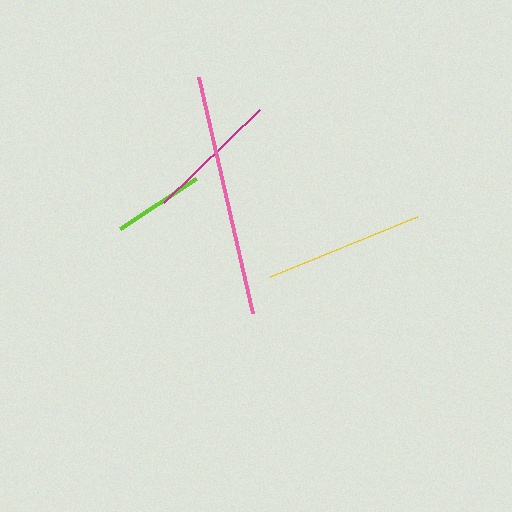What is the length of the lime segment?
The lime segment is approximately 91 pixels long.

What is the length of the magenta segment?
The magenta segment is approximately 133 pixels long.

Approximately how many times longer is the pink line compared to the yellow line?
The pink line is approximately 1.5 times the length of the yellow line.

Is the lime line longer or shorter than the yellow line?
The yellow line is longer than the lime line.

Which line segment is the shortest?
The lime line is the shortest at approximately 91 pixels.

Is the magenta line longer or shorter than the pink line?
The pink line is longer than the magenta line.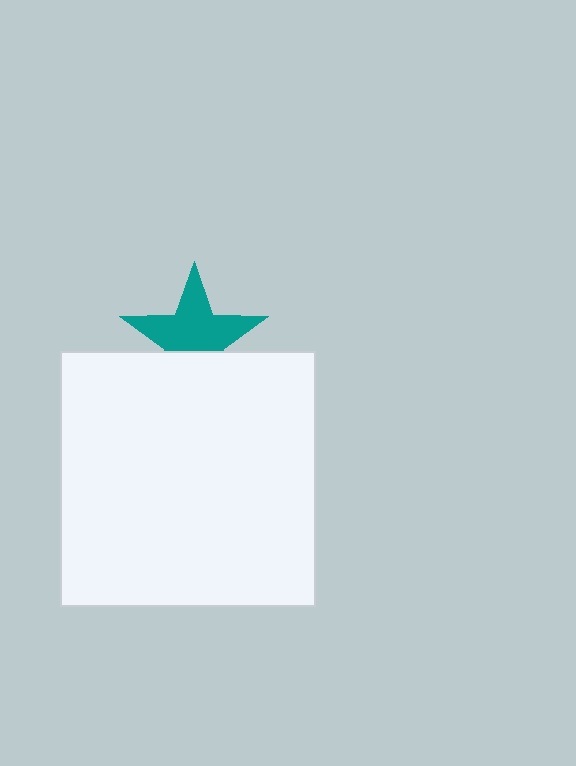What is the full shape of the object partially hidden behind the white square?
The partially hidden object is a teal star.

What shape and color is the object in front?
The object in front is a white square.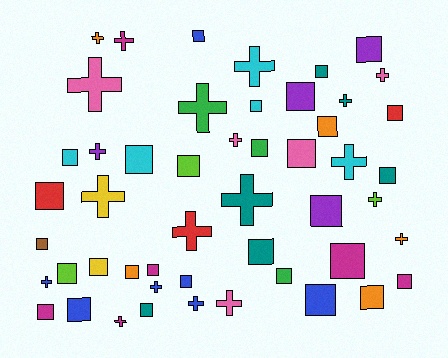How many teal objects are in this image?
There are 6 teal objects.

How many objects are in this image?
There are 50 objects.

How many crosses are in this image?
There are 20 crosses.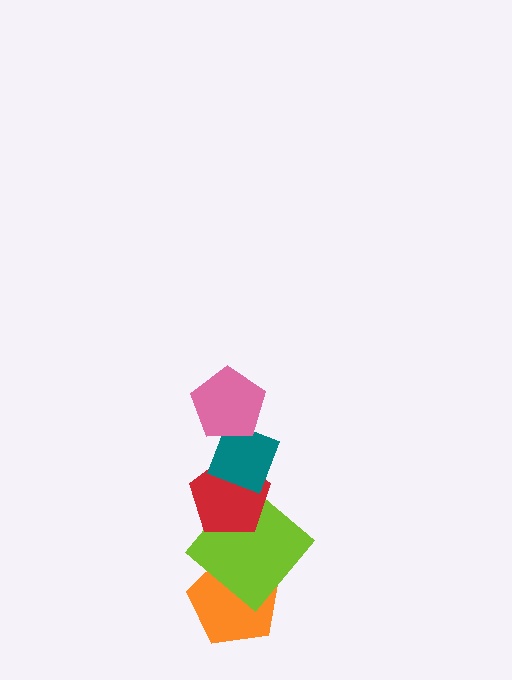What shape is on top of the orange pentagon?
The lime diamond is on top of the orange pentagon.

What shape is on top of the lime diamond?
The red pentagon is on top of the lime diamond.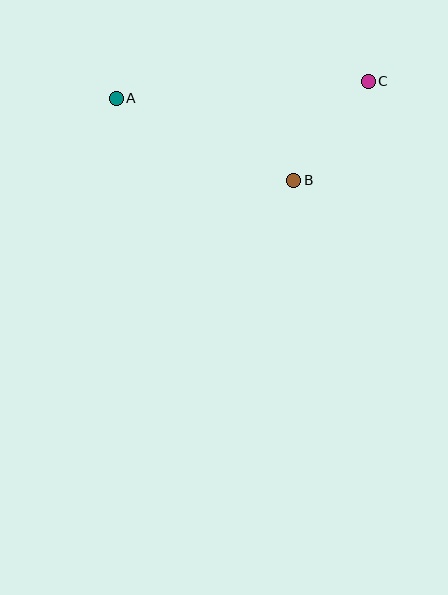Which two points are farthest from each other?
Points A and C are farthest from each other.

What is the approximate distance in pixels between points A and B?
The distance between A and B is approximately 195 pixels.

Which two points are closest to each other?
Points B and C are closest to each other.